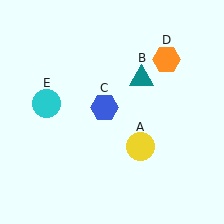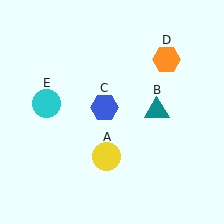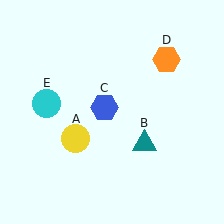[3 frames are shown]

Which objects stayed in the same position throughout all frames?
Blue hexagon (object C) and orange hexagon (object D) and cyan circle (object E) remained stationary.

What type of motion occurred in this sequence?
The yellow circle (object A), teal triangle (object B) rotated clockwise around the center of the scene.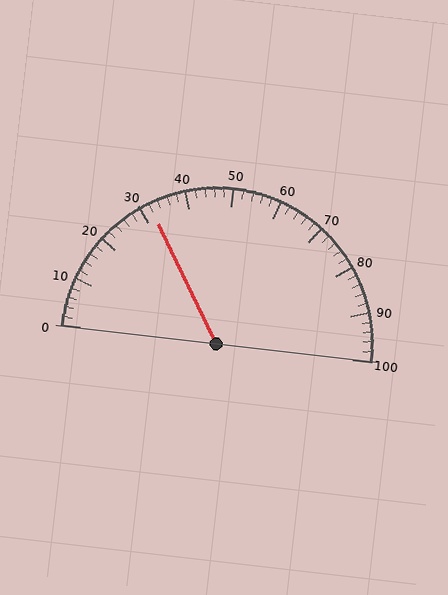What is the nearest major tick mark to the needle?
The nearest major tick mark is 30.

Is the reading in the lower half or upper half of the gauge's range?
The reading is in the lower half of the range (0 to 100).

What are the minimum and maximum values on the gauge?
The gauge ranges from 0 to 100.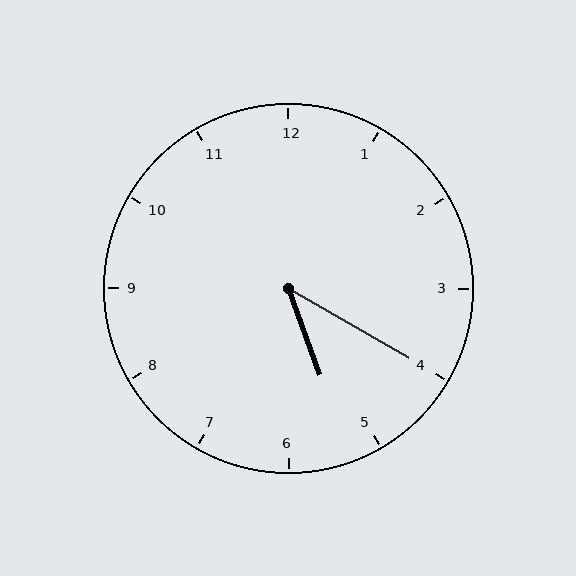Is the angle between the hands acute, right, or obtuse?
It is acute.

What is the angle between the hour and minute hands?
Approximately 40 degrees.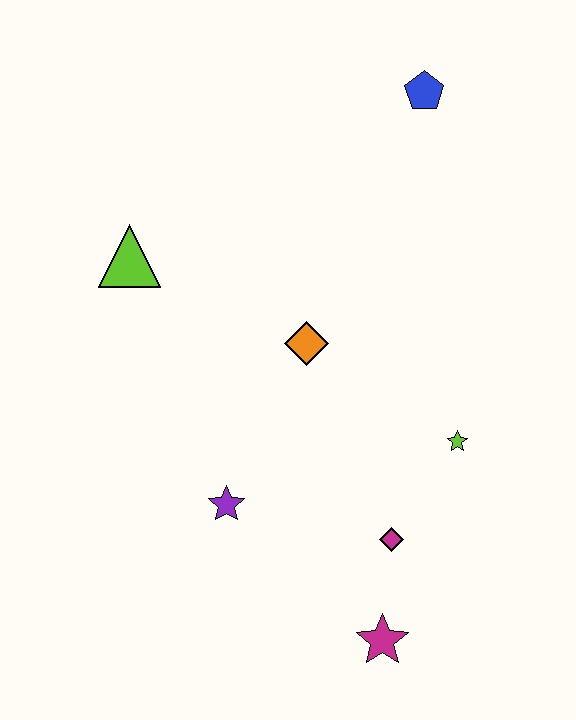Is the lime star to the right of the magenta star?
Yes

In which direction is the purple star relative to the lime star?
The purple star is to the left of the lime star.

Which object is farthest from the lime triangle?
The magenta star is farthest from the lime triangle.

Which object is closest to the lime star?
The magenta diamond is closest to the lime star.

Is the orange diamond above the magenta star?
Yes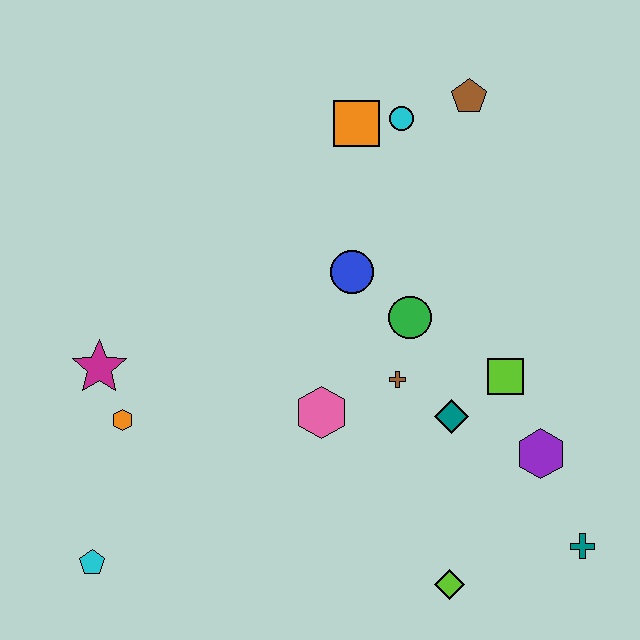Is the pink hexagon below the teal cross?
No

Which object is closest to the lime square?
The teal diamond is closest to the lime square.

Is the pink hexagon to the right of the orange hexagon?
Yes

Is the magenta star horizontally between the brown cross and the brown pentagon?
No